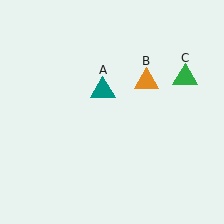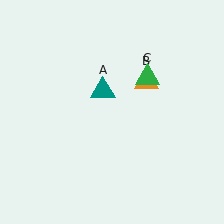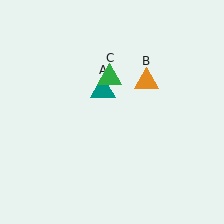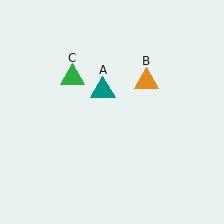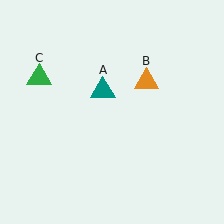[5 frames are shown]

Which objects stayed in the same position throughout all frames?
Teal triangle (object A) and orange triangle (object B) remained stationary.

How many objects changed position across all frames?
1 object changed position: green triangle (object C).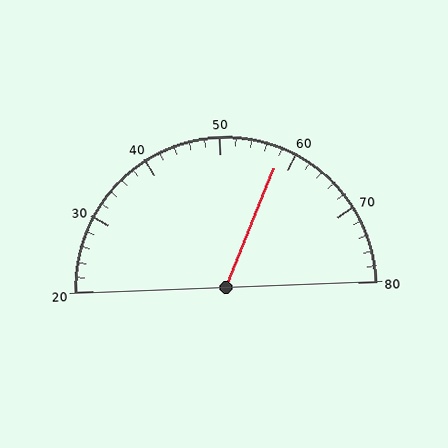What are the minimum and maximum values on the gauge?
The gauge ranges from 20 to 80.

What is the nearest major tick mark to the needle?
The nearest major tick mark is 60.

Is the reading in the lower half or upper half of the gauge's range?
The reading is in the upper half of the range (20 to 80).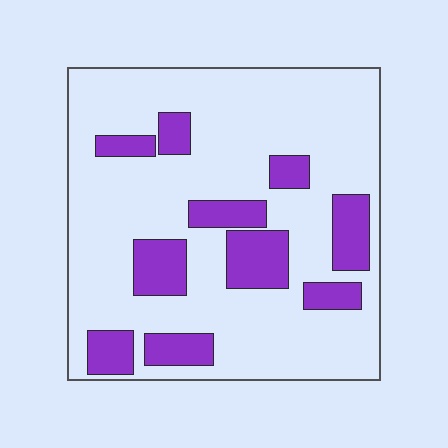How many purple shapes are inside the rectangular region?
10.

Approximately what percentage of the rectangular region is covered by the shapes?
Approximately 20%.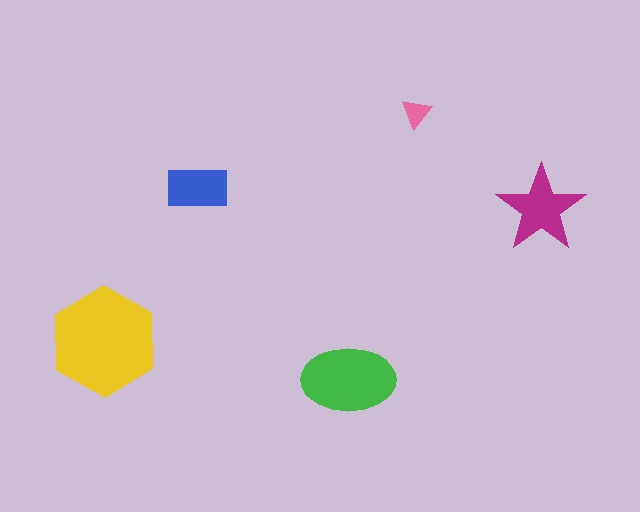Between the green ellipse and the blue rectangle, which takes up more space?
The green ellipse.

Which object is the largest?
The yellow hexagon.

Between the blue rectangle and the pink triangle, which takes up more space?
The blue rectangle.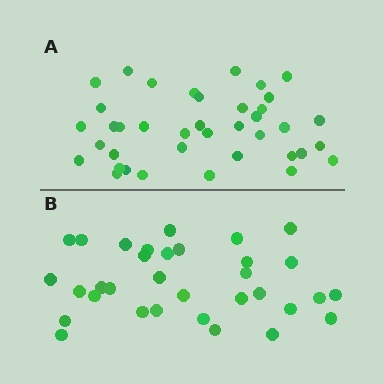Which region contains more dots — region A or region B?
Region A (the top region) has more dots.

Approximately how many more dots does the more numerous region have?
Region A has about 6 more dots than region B.